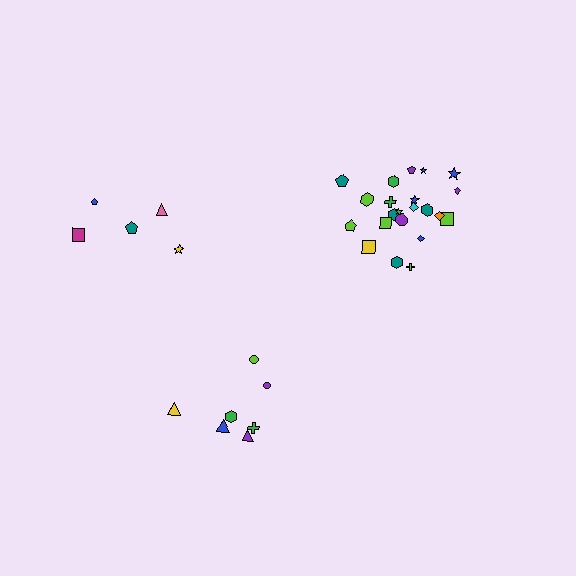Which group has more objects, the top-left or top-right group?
The top-right group.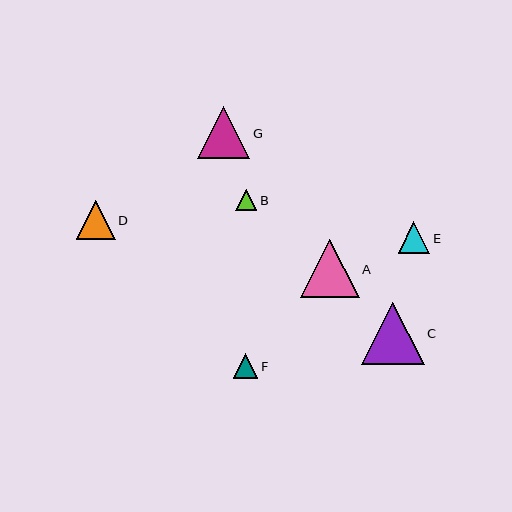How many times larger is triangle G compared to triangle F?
Triangle G is approximately 2.2 times the size of triangle F.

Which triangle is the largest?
Triangle C is the largest with a size of approximately 62 pixels.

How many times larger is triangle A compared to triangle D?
Triangle A is approximately 1.5 times the size of triangle D.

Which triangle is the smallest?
Triangle B is the smallest with a size of approximately 21 pixels.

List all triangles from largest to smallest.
From largest to smallest: C, A, G, D, E, F, B.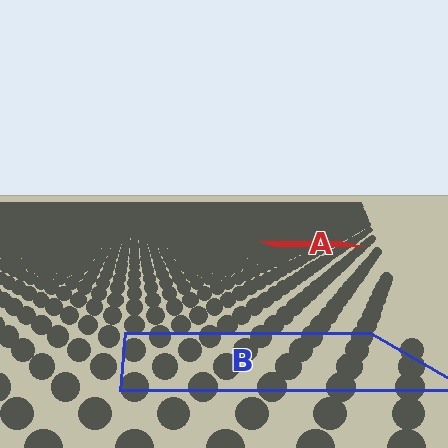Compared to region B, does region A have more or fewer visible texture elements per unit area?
Region A has more texture elements per unit area — they are packed more densely because it is farther away.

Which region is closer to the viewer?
Region B is closer. The texture elements there are larger and more spread out.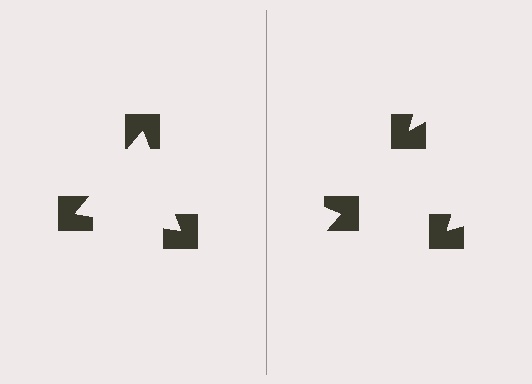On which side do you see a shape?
An illusory triangle appears on the left side. On the right side the wedge cuts are rotated, so no coherent shape forms.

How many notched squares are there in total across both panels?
6 — 3 on each side.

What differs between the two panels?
The notched squares are positioned identically on both sides; only the wedge orientations differ. On the left they align to a triangle; on the right they are misaligned.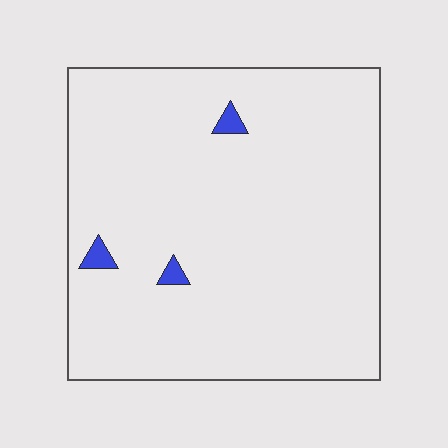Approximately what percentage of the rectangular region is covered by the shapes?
Approximately 0%.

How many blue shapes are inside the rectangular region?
3.